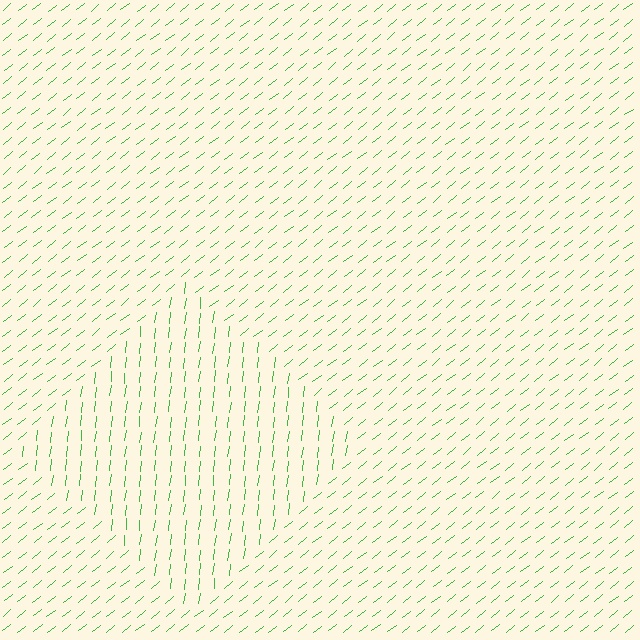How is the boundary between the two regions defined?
The boundary is defined purely by a change in line orientation (approximately 45 degrees difference). All lines are the same color and thickness.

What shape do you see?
I see a diamond.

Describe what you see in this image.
The image is filled with small green line segments. A diamond region in the image has lines oriented differently from the surrounding lines, creating a visible texture boundary.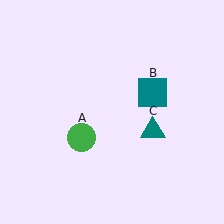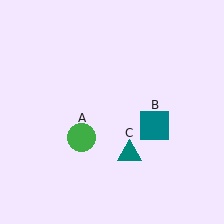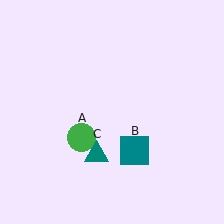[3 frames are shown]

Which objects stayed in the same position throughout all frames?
Green circle (object A) remained stationary.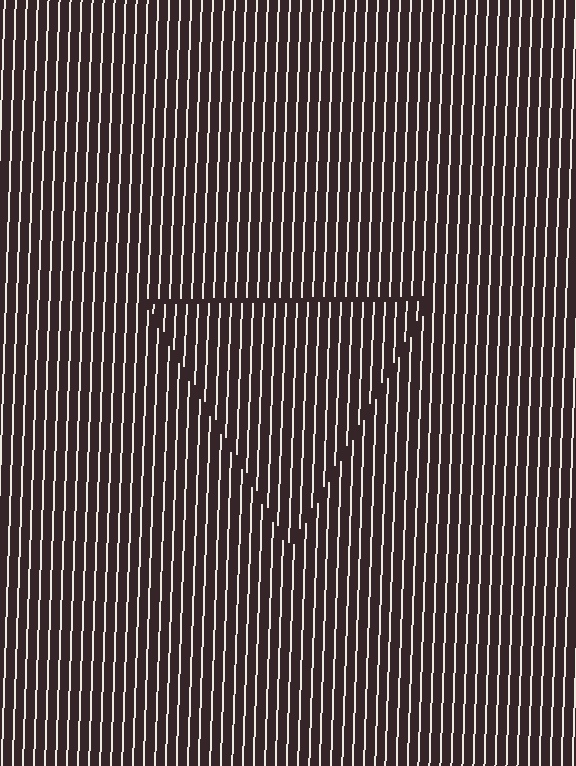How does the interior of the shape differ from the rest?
The interior of the shape contains the same grating, shifted by half a period — the contour is defined by the phase discontinuity where line-ends from the inner and outer gratings abut.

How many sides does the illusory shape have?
3 sides — the line-ends trace a triangle.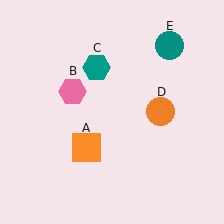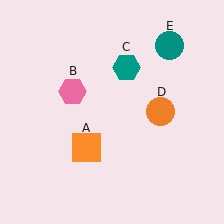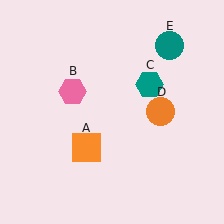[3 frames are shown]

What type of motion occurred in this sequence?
The teal hexagon (object C) rotated clockwise around the center of the scene.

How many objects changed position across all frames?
1 object changed position: teal hexagon (object C).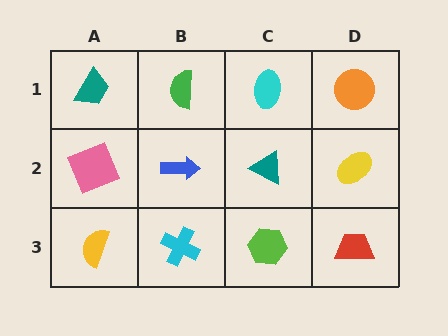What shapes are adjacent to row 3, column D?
A yellow ellipse (row 2, column D), a lime hexagon (row 3, column C).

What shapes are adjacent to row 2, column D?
An orange circle (row 1, column D), a red trapezoid (row 3, column D), a teal triangle (row 2, column C).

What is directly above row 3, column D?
A yellow ellipse.